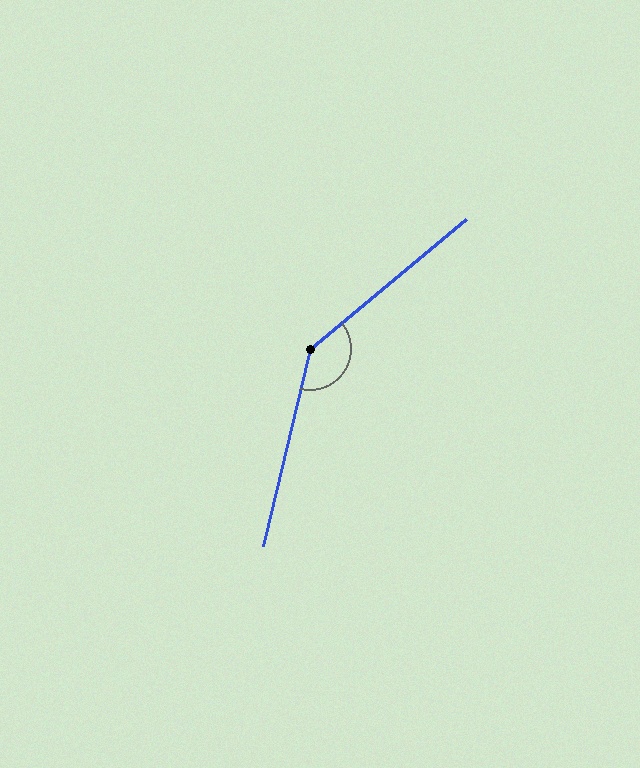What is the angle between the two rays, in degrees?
Approximately 143 degrees.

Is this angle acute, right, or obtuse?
It is obtuse.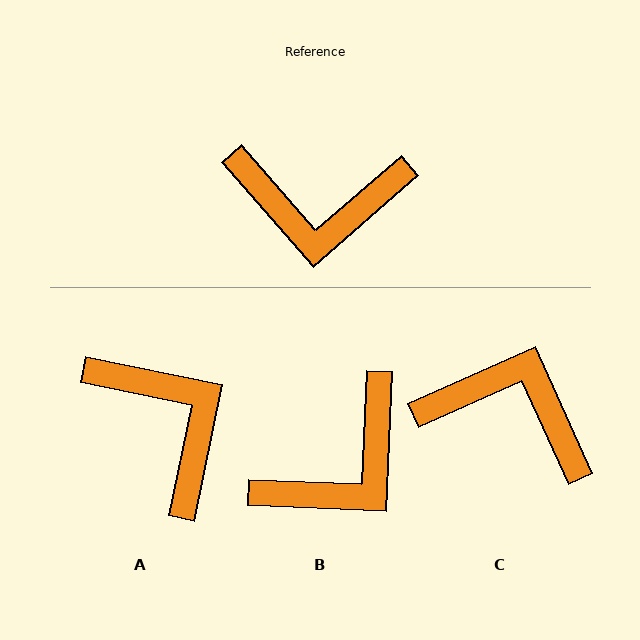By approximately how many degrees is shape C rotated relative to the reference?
Approximately 163 degrees counter-clockwise.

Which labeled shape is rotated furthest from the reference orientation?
C, about 163 degrees away.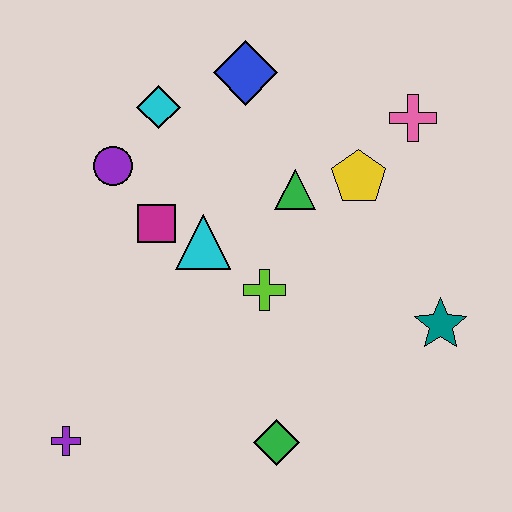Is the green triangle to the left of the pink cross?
Yes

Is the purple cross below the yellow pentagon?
Yes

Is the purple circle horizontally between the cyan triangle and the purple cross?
Yes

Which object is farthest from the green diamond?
The blue diamond is farthest from the green diamond.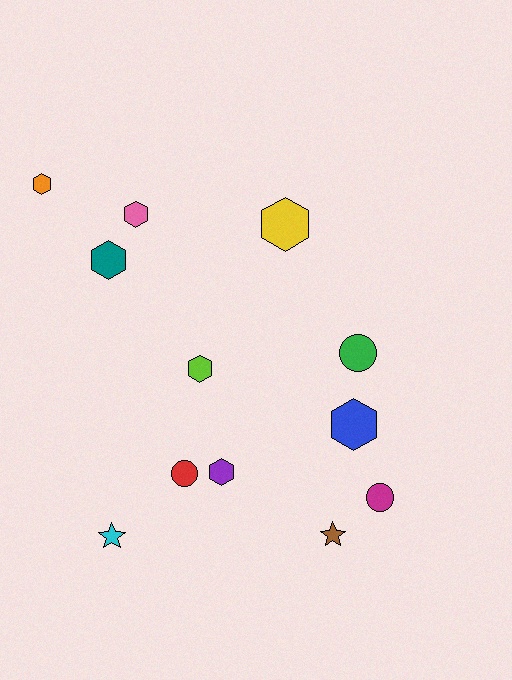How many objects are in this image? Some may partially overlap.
There are 12 objects.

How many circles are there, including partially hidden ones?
There are 3 circles.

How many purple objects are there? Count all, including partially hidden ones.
There is 1 purple object.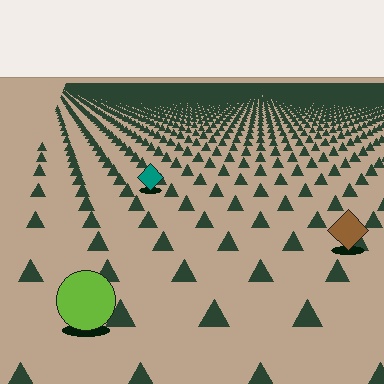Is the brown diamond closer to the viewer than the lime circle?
No. The lime circle is closer — you can tell from the texture gradient: the ground texture is coarser near it.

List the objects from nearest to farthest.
From nearest to farthest: the lime circle, the brown diamond, the teal diamond.